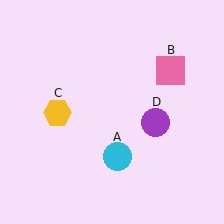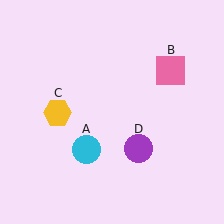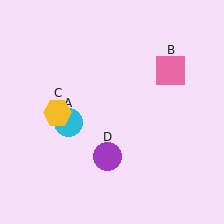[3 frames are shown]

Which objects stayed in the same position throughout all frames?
Pink square (object B) and yellow hexagon (object C) remained stationary.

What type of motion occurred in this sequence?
The cyan circle (object A), purple circle (object D) rotated clockwise around the center of the scene.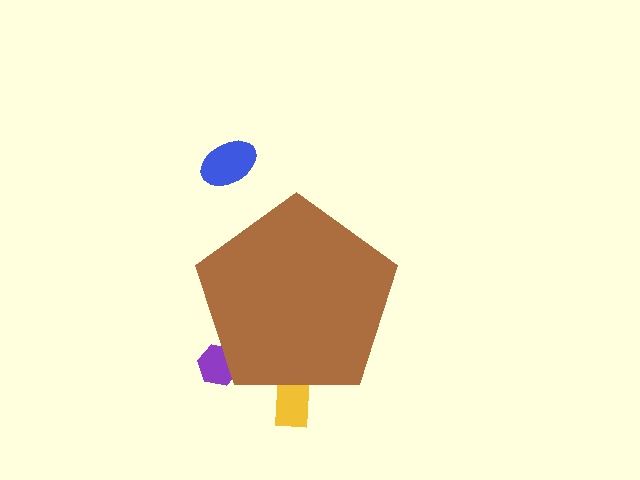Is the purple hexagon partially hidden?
Yes, the purple hexagon is partially hidden behind the brown pentagon.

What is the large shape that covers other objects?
A brown pentagon.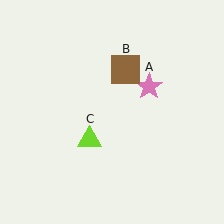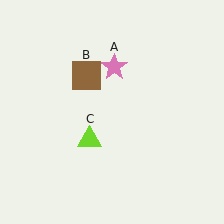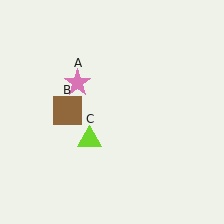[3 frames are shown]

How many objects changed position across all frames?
2 objects changed position: pink star (object A), brown square (object B).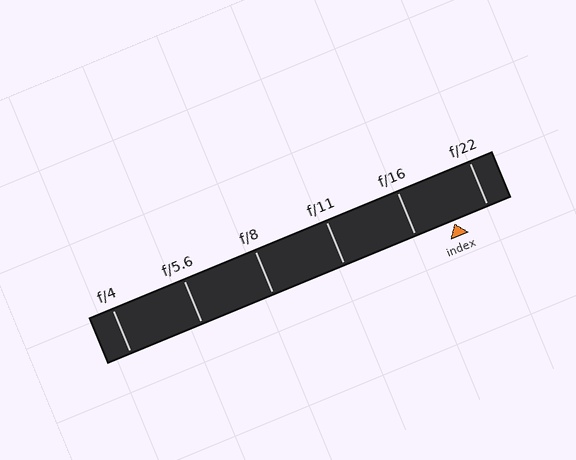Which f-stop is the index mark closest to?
The index mark is closest to f/22.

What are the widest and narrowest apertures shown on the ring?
The widest aperture shown is f/4 and the narrowest is f/22.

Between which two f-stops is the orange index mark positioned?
The index mark is between f/16 and f/22.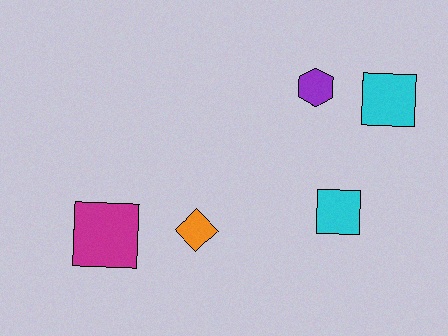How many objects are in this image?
There are 5 objects.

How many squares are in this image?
There are 3 squares.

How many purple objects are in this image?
There is 1 purple object.